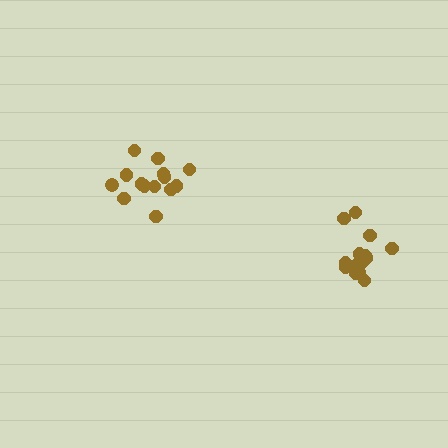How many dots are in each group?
Group 1: 15 dots, Group 2: 14 dots (29 total).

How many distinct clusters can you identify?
There are 2 distinct clusters.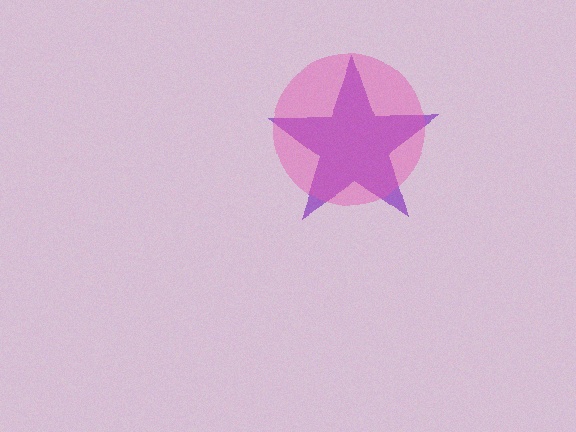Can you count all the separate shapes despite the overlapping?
Yes, there are 2 separate shapes.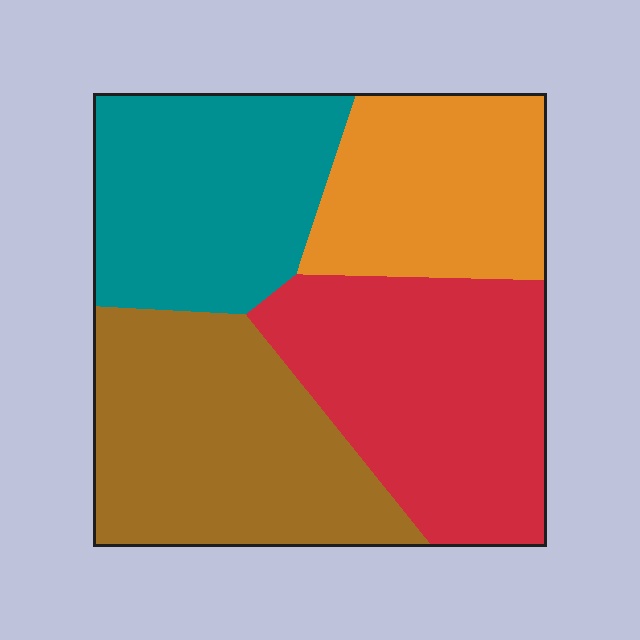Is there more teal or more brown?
Brown.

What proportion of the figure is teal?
Teal covers about 25% of the figure.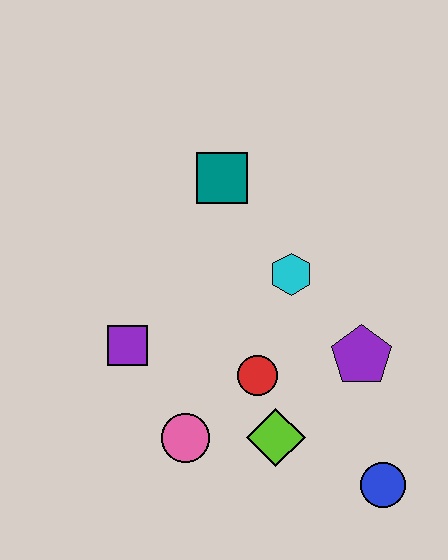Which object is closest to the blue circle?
The lime diamond is closest to the blue circle.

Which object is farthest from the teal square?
The blue circle is farthest from the teal square.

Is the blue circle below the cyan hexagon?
Yes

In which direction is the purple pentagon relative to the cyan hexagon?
The purple pentagon is below the cyan hexagon.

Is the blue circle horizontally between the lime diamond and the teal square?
No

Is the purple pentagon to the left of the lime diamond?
No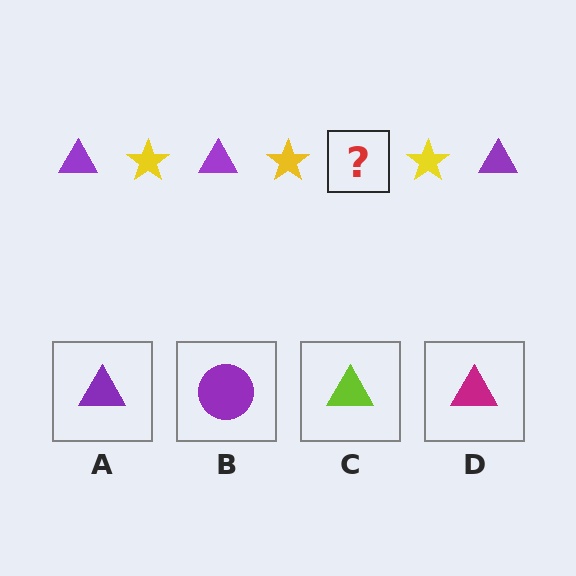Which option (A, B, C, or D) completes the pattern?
A.